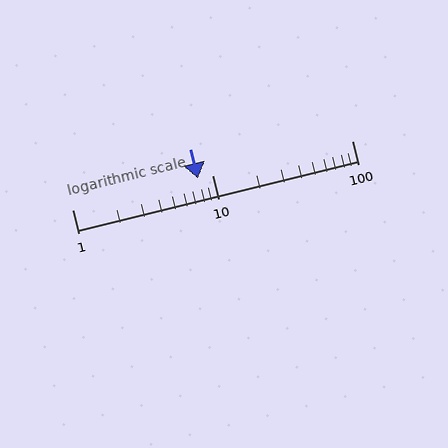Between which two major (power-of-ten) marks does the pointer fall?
The pointer is between 1 and 10.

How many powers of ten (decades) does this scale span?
The scale spans 2 decades, from 1 to 100.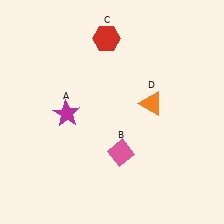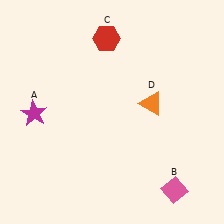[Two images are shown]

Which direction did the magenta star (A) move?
The magenta star (A) moved left.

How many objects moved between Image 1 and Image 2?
2 objects moved between the two images.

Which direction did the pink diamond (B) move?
The pink diamond (B) moved right.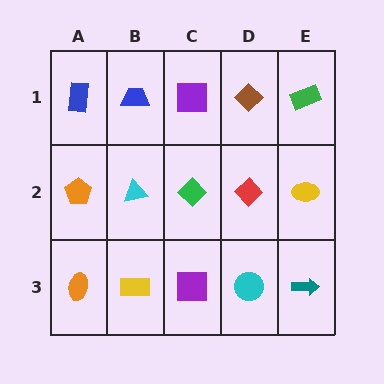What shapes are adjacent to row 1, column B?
A cyan triangle (row 2, column B), a blue rectangle (row 1, column A), a purple square (row 1, column C).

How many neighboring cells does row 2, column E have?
3.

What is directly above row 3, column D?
A red diamond.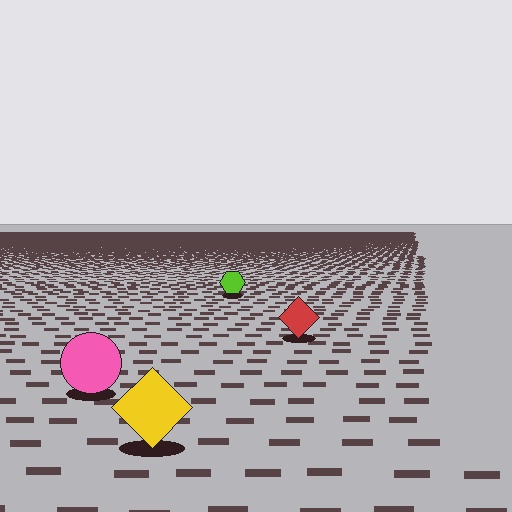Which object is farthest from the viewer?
The lime hexagon is farthest from the viewer. It appears smaller and the ground texture around it is denser.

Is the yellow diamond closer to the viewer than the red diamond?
Yes. The yellow diamond is closer — you can tell from the texture gradient: the ground texture is coarser near it.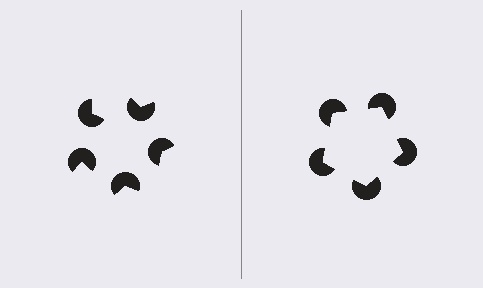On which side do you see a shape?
An illusory pentagon appears on the right side. On the left side the wedge cuts are rotated, so no coherent shape forms.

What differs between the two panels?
The pac-man discs are positioned identically on both sides; only the wedge orientations differ. On the right they align to a pentagon; on the left they are misaligned.